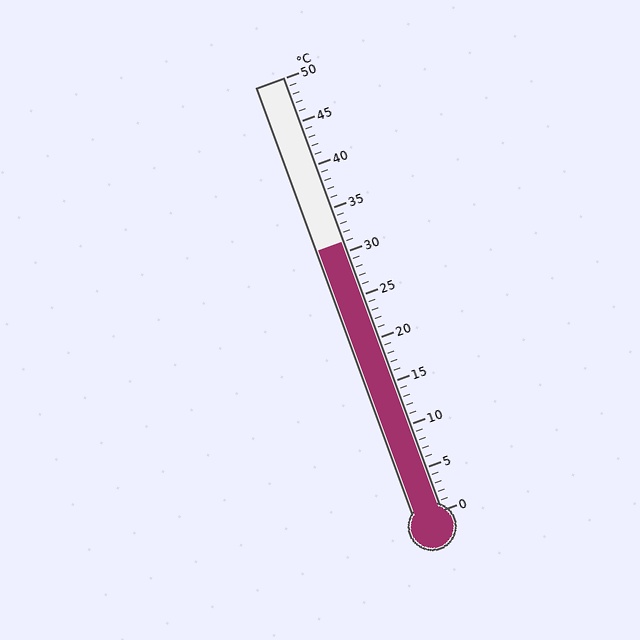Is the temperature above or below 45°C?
The temperature is below 45°C.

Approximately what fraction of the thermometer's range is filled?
The thermometer is filled to approximately 60% of its range.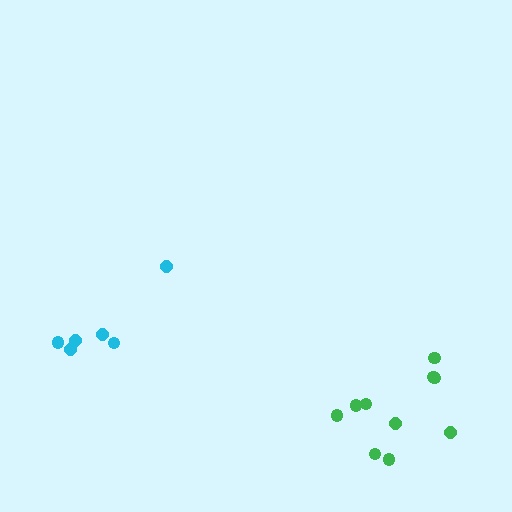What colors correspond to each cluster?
The clusters are colored: cyan, green.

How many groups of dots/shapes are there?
There are 2 groups.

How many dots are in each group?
Group 1: 6 dots, Group 2: 10 dots (16 total).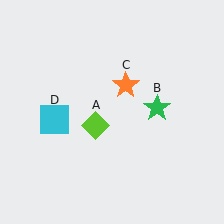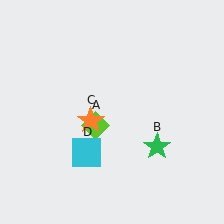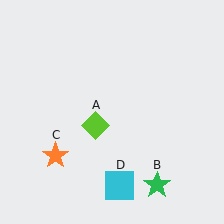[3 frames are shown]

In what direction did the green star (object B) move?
The green star (object B) moved down.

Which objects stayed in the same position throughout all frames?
Lime diamond (object A) remained stationary.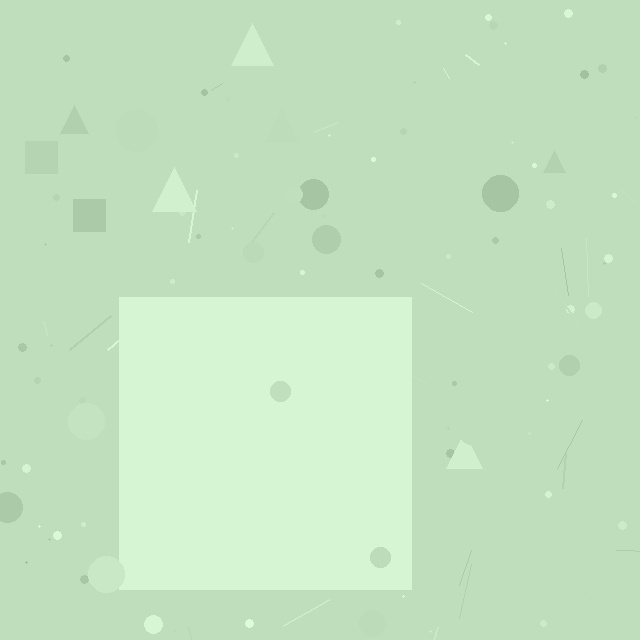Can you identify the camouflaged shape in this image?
The camouflaged shape is a square.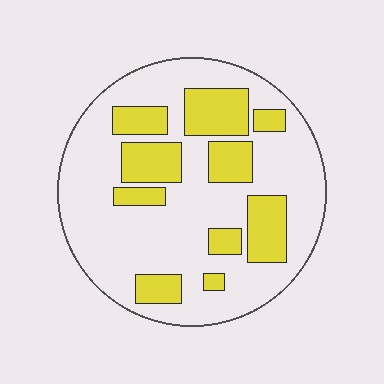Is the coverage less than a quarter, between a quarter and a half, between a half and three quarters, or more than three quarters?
Between a quarter and a half.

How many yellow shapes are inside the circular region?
10.